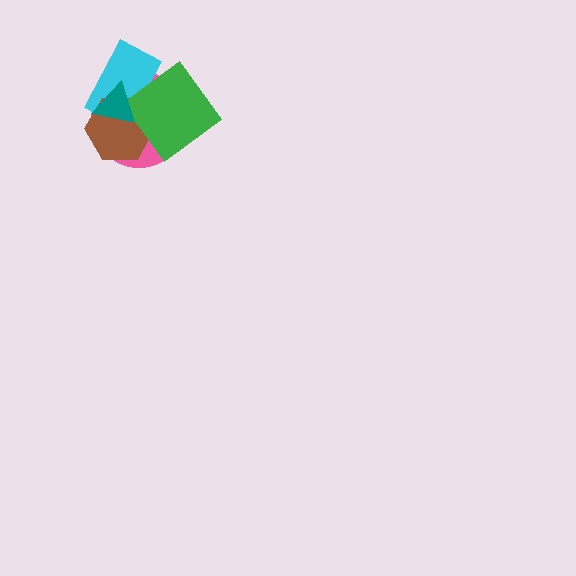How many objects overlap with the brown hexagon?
4 objects overlap with the brown hexagon.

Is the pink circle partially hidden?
Yes, it is partially covered by another shape.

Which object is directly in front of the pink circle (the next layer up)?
The cyan rectangle is directly in front of the pink circle.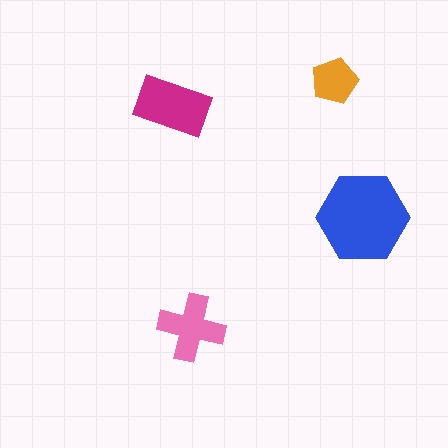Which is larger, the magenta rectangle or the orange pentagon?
The magenta rectangle.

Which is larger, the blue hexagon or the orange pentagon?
The blue hexagon.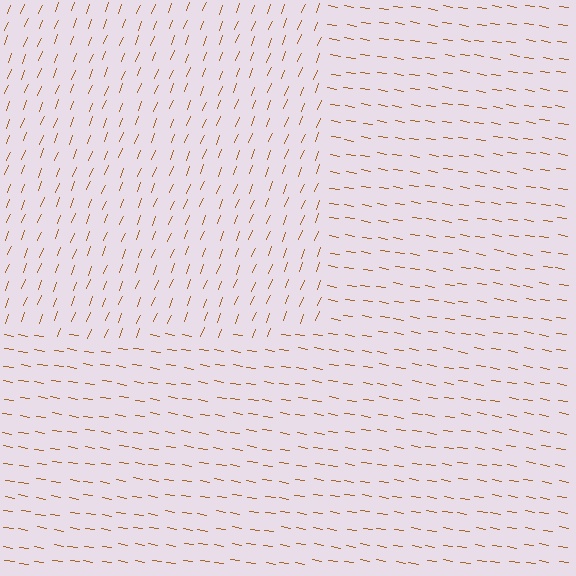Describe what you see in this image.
The image is filled with small brown line segments. A rectangle region in the image has lines oriented differently from the surrounding lines, creating a visible texture boundary.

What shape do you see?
I see a rectangle.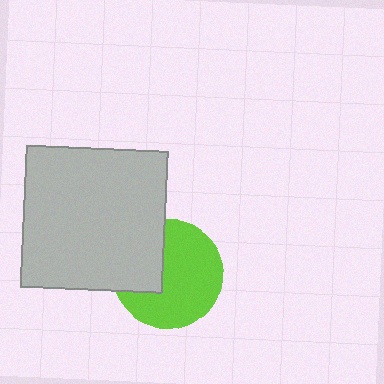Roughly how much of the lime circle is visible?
Most of it is visible (roughly 67%).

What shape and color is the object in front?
The object in front is a light gray square.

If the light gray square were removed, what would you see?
You would see the complete lime circle.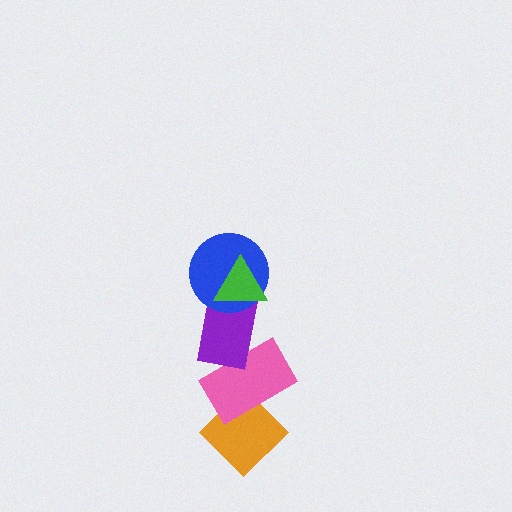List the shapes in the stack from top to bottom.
From top to bottom: the green triangle, the blue circle, the purple rectangle, the pink rectangle, the orange diamond.